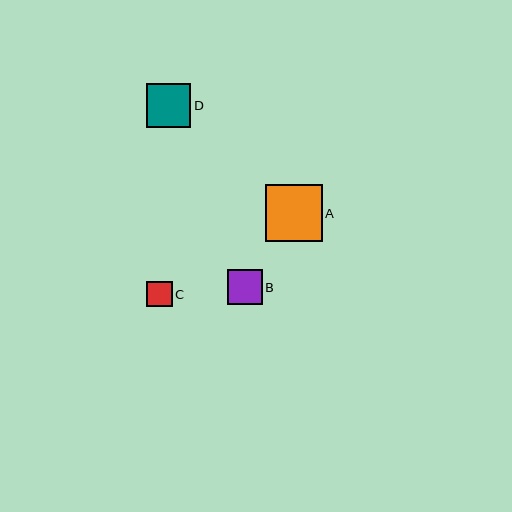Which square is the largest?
Square A is the largest with a size of approximately 57 pixels.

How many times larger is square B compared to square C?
Square B is approximately 1.4 times the size of square C.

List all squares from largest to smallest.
From largest to smallest: A, D, B, C.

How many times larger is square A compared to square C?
Square A is approximately 2.3 times the size of square C.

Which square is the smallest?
Square C is the smallest with a size of approximately 25 pixels.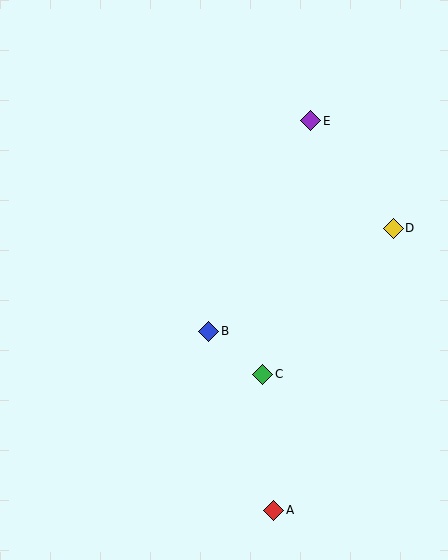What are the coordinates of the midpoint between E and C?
The midpoint between E and C is at (287, 247).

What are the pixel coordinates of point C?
Point C is at (263, 374).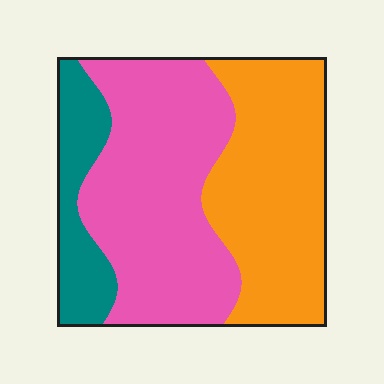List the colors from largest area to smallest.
From largest to smallest: pink, orange, teal.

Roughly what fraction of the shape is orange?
Orange covers around 40% of the shape.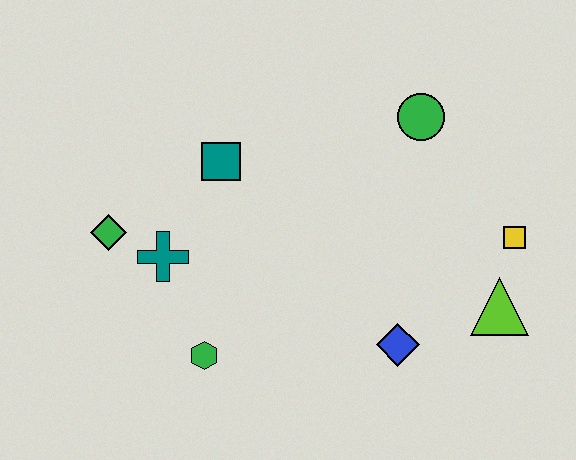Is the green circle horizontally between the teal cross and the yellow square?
Yes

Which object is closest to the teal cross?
The green diamond is closest to the teal cross.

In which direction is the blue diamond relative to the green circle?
The blue diamond is below the green circle.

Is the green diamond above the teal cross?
Yes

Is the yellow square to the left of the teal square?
No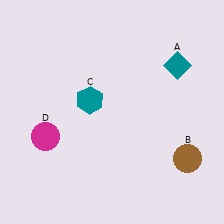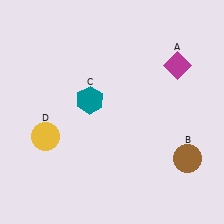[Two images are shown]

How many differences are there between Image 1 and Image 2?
There are 2 differences between the two images.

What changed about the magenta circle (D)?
In Image 1, D is magenta. In Image 2, it changed to yellow.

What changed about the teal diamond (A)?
In Image 1, A is teal. In Image 2, it changed to magenta.